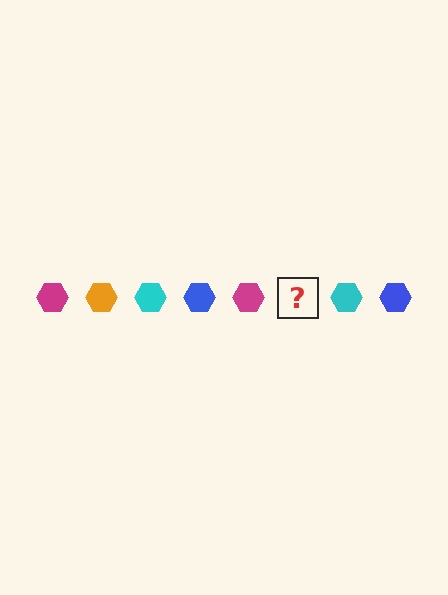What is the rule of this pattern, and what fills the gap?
The rule is that the pattern cycles through magenta, orange, cyan, blue hexagons. The gap should be filled with an orange hexagon.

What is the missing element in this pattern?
The missing element is an orange hexagon.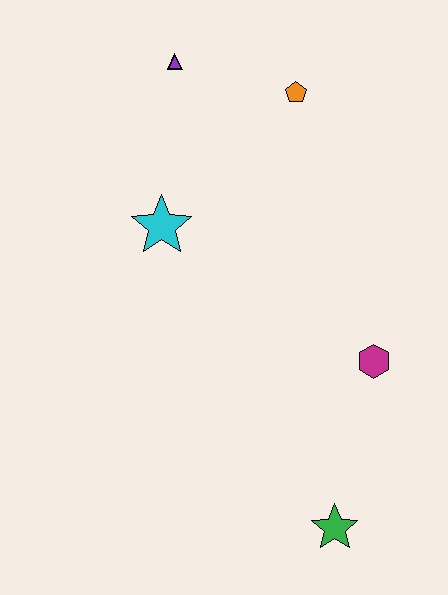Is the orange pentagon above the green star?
Yes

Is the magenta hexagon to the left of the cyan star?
No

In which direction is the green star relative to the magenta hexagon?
The green star is below the magenta hexagon.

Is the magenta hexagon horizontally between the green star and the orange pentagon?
No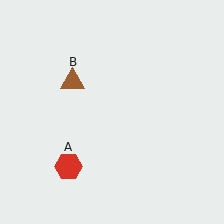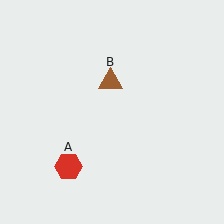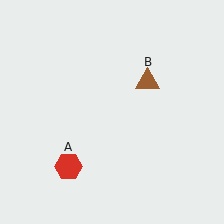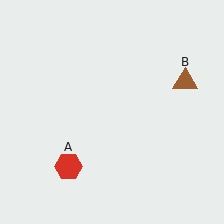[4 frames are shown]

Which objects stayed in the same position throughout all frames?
Red hexagon (object A) remained stationary.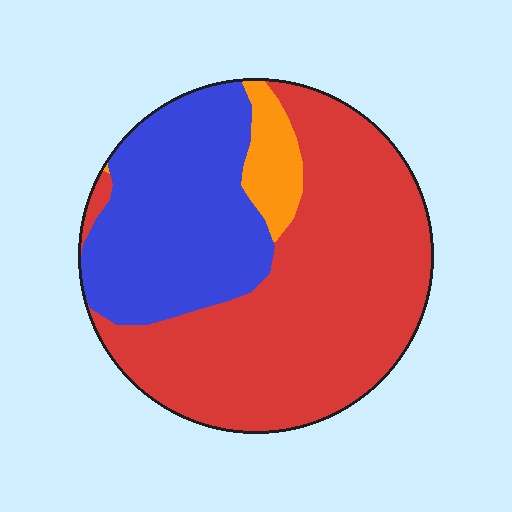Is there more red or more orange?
Red.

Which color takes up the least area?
Orange, at roughly 5%.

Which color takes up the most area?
Red, at roughly 60%.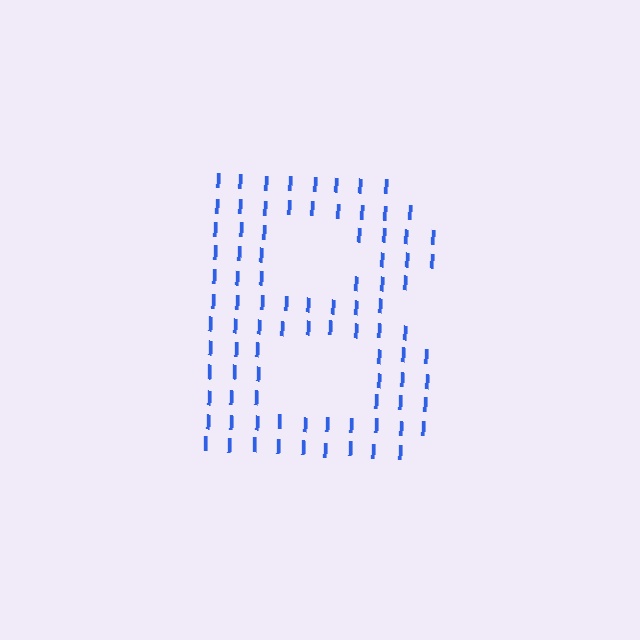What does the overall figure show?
The overall figure shows the letter B.